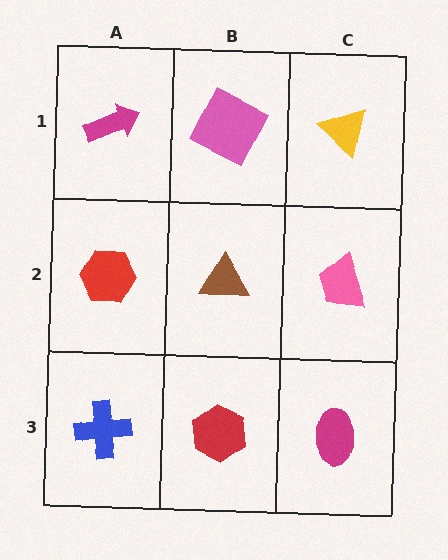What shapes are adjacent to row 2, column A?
A magenta arrow (row 1, column A), a blue cross (row 3, column A), a brown triangle (row 2, column B).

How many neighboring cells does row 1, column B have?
3.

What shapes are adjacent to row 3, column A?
A red hexagon (row 2, column A), a red hexagon (row 3, column B).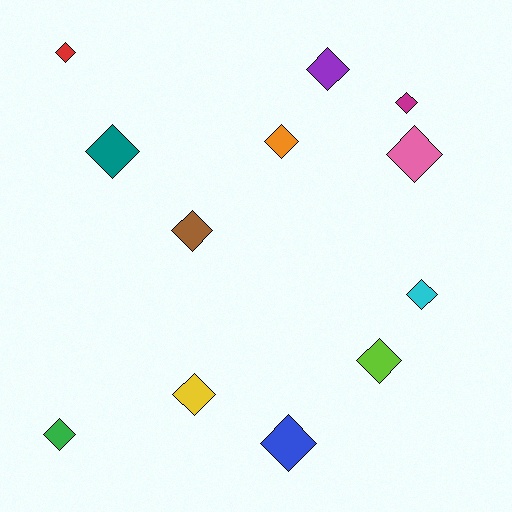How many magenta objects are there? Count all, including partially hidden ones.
There is 1 magenta object.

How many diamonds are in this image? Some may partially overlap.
There are 12 diamonds.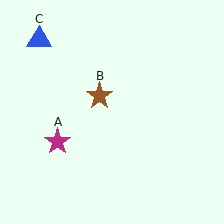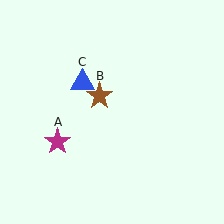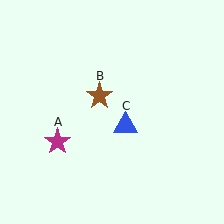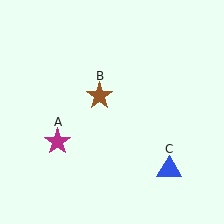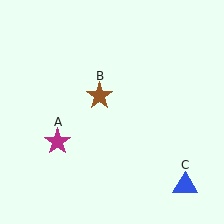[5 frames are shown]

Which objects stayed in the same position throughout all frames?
Magenta star (object A) and brown star (object B) remained stationary.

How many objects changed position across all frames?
1 object changed position: blue triangle (object C).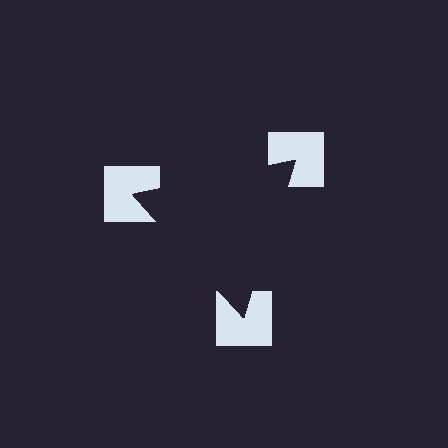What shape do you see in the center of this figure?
An illusory triangle — its edges are inferred from the aligned wedge cuts in the notched squares, not physically drawn.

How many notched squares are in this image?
There are 3 — one at each vertex of the illusory triangle.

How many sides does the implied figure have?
3 sides.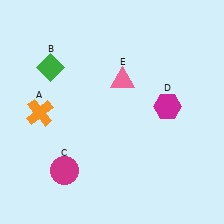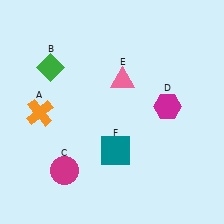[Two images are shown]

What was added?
A teal square (F) was added in Image 2.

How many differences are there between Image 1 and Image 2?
There is 1 difference between the two images.